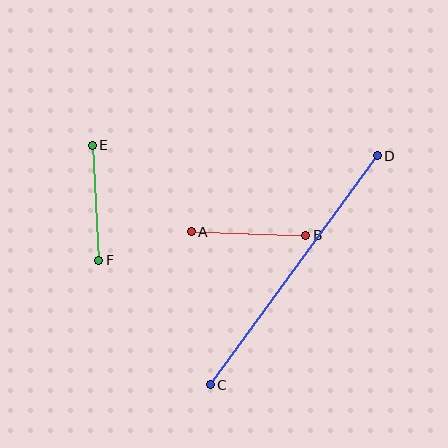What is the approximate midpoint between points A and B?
The midpoint is at approximately (248, 234) pixels.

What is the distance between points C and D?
The distance is approximately 283 pixels.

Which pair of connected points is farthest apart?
Points C and D are farthest apart.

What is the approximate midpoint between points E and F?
The midpoint is at approximately (96, 203) pixels.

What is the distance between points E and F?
The distance is approximately 115 pixels.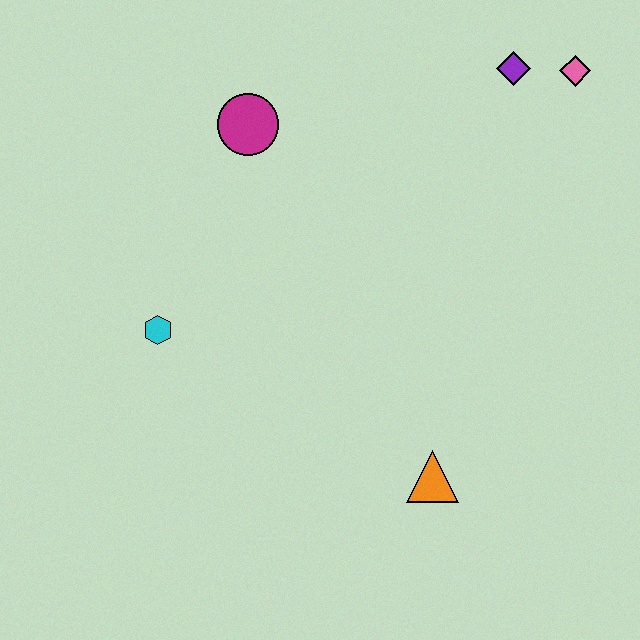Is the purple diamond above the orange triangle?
Yes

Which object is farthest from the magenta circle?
The orange triangle is farthest from the magenta circle.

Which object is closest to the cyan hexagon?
The magenta circle is closest to the cyan hexagon.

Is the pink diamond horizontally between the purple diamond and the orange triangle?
No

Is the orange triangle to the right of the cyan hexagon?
Yes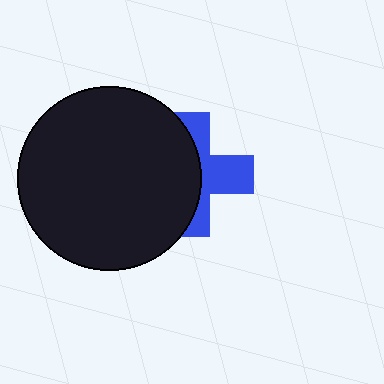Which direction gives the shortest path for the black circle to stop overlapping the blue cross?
Moving left gives the shortest separation.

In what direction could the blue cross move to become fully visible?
The blue cross could move right. That would shift it out from behind the black circle entirely.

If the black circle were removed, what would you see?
You would see the complete blue cross.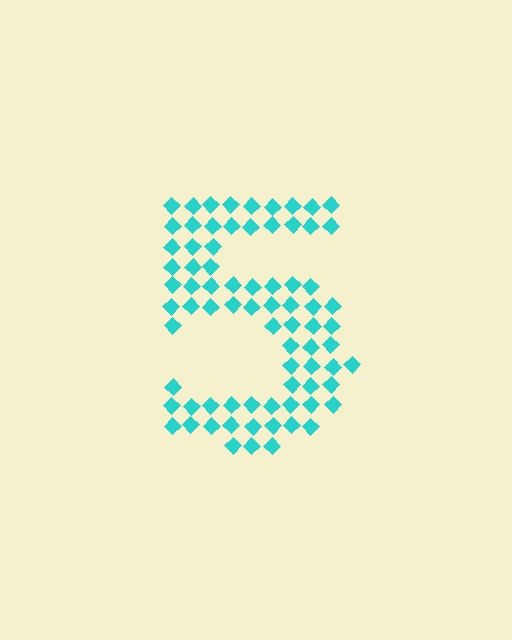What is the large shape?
The large shape is the digit 5.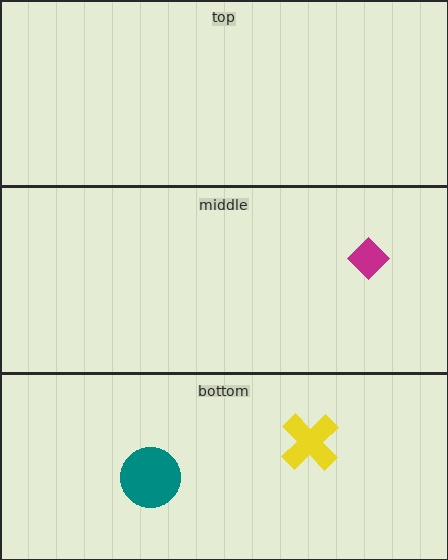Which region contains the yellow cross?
The bottom region.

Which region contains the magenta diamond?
The middle region.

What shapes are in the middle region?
The magenta diamond.